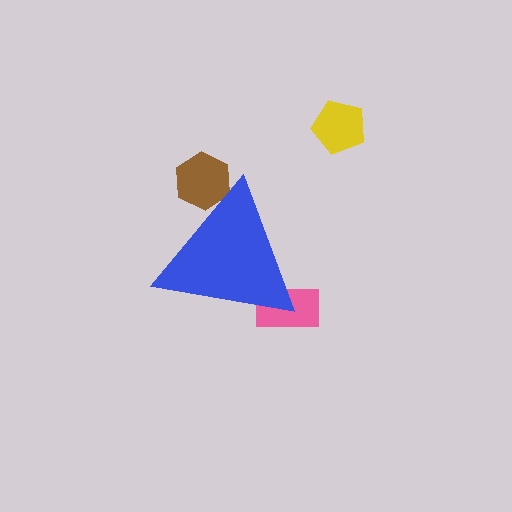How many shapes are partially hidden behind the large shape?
2 shapes are partially hidden.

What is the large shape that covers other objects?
A blue triangle.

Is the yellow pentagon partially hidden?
No, the yellow pentagon is fully visible.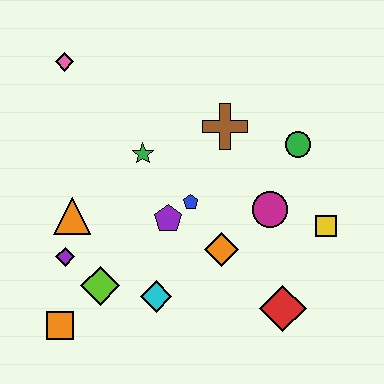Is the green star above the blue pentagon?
Yes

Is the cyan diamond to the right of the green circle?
No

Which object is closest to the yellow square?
The magenta circle is closest to the yellow square.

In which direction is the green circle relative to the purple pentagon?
The green circle is to the right of the purple pentagon.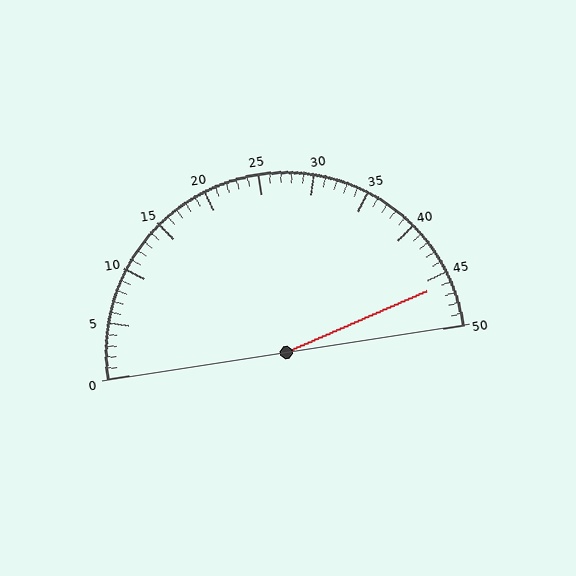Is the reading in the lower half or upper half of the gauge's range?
The reading is in the upper half of the range (0 to 50).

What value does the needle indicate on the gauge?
The needle indicates approximately 46.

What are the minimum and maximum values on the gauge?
The gauge ranges from 0 to 50.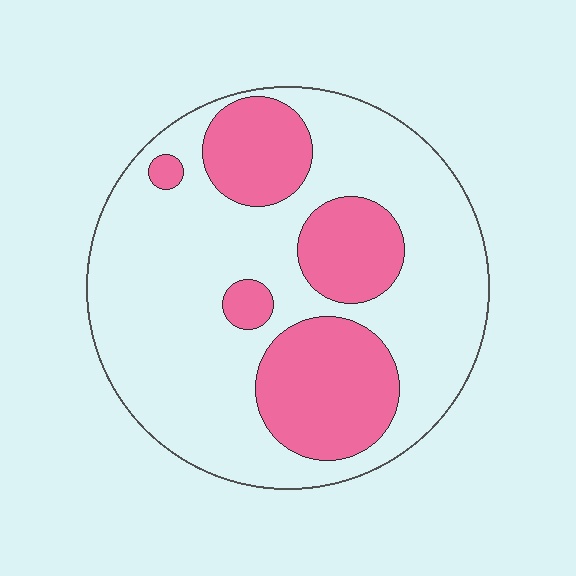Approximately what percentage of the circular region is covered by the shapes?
Approximately 30%.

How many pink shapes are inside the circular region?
5.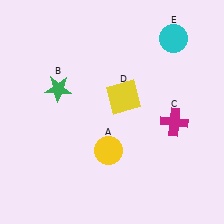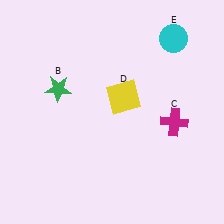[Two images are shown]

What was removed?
The yellow circle (A) was removed in Image 2.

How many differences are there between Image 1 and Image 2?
There is 1 difference between the two images.